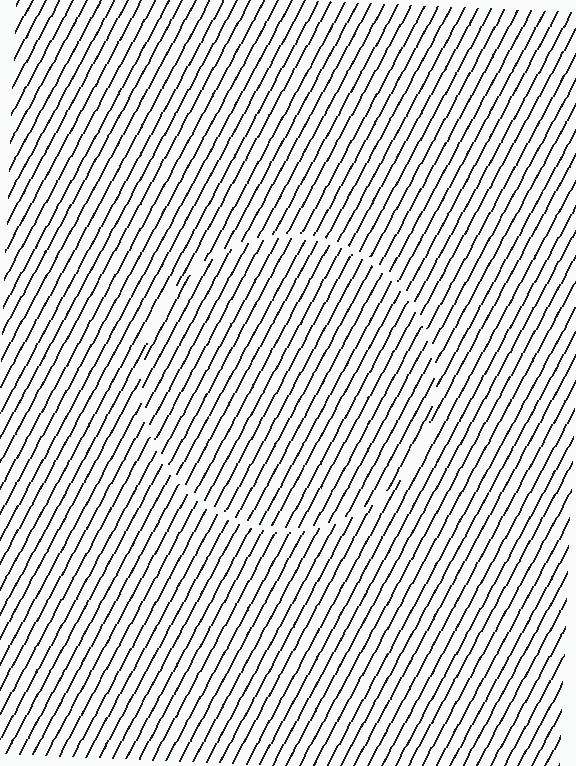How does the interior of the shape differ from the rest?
The interior of the shape contains the same grating, shifted by half a period — the contour is defined by the phase discontinuity where line-ends from the inner and outer gratings abut.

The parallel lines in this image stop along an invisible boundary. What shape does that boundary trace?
An illusory circle. The interior of the shape contains the same grating, shifted by half a period — the contour is defined by the phase discontinuity where line-ends from the inner and outer gratings abut.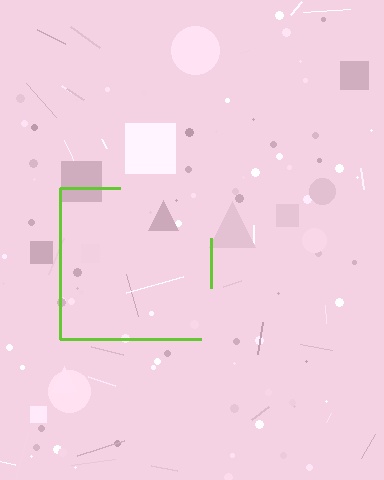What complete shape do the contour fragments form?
The contour fragments form a square.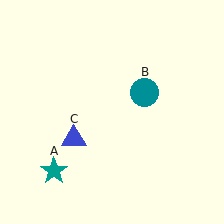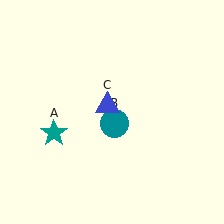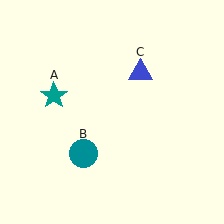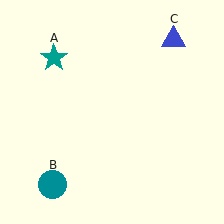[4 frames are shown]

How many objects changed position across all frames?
3 objects changed position: teal star (object A), teal circle (object B), blue triangle (object C).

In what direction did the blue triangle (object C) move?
The blue triangle (object C) moved up and to the right.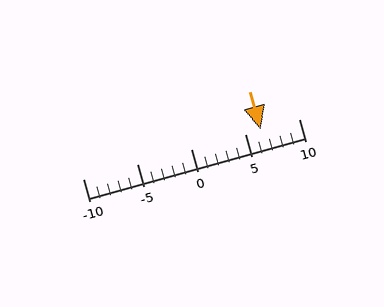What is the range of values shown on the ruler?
The ruler shows values from -10 to 10.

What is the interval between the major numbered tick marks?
The major tick marks are spaced 5 units apart.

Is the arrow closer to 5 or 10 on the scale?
The arrow is closer to 5.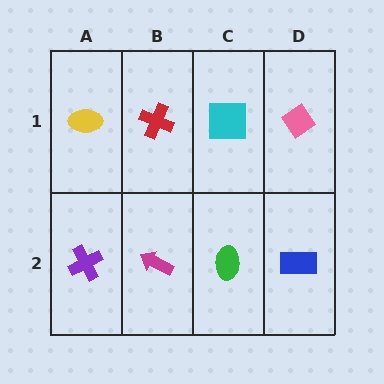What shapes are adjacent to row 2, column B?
A red cross (row 1, column B), a purple cross (row 2, column A), a green ellipse (row 2, column C).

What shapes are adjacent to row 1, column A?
A purple cross (row 2, column A), a red cross (row 1, column B).